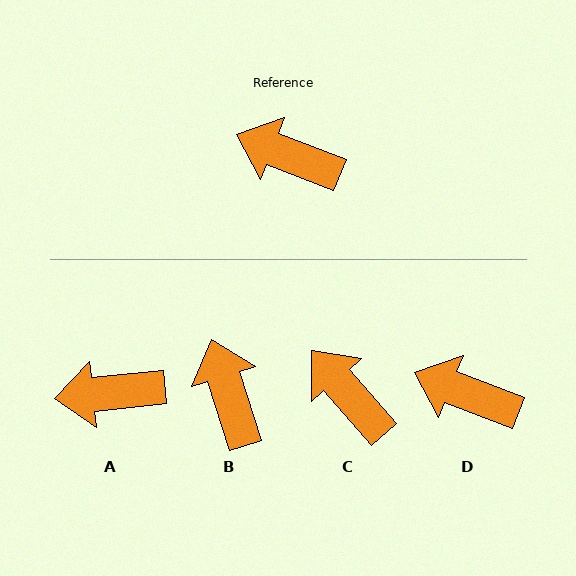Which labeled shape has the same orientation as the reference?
D.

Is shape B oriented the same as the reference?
No, it is off by about 51 degrees.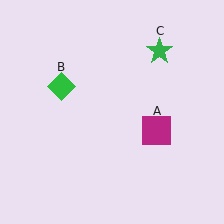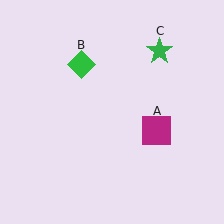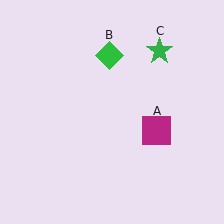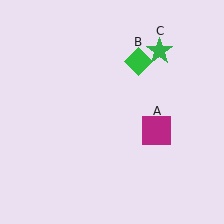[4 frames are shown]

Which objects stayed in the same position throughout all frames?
Magenta square (object A) and green star (object C) remained stationary.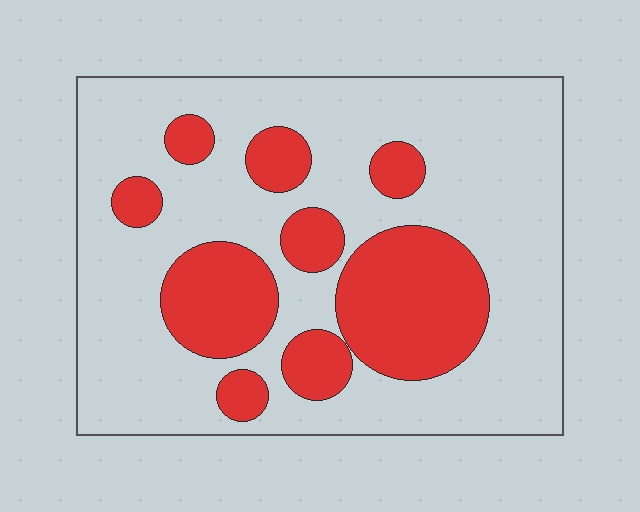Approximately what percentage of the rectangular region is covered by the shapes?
Approximately 30%.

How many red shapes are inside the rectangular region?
9.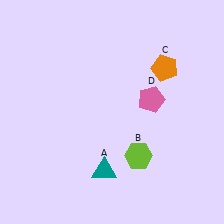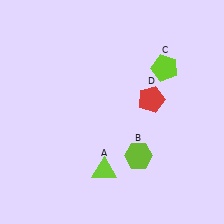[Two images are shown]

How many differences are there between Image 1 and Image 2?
There are 3 differences between the two images.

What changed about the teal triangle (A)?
In Image 1, A is teal. In Image 2, it changed to lime.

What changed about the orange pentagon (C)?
In Image 1, C is orange. In Image 2, it changed to lime.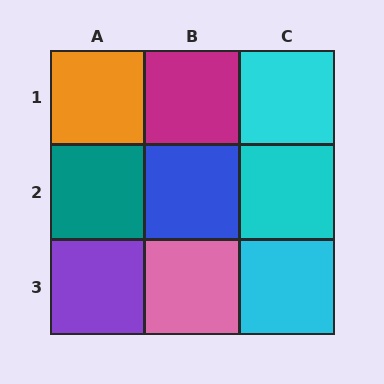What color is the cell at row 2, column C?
Cyan.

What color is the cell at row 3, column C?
Cyan.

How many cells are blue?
1 cell is blue.